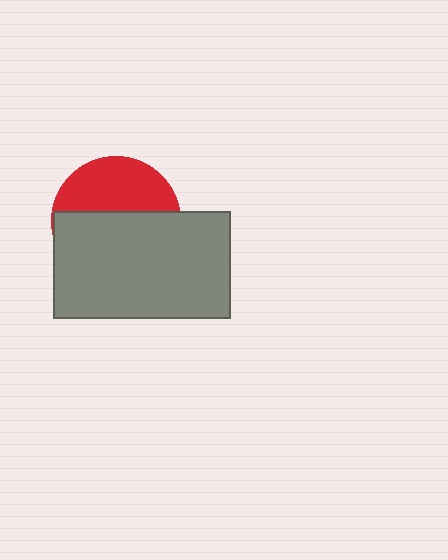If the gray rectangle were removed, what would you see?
You would see the complete red circle.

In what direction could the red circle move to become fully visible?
The red circle could move up. That would shift it out from behind the gray rectangle entirely.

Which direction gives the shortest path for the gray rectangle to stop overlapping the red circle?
Moving down gives the shortest separation.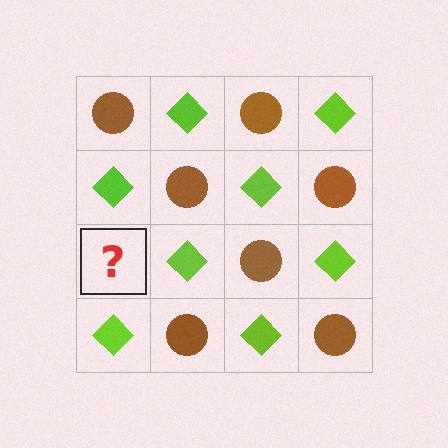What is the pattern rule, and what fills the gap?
The rule is that it alternates brown circle and lime diamond in a checkerboard pattern. The gap should be filled with a brown circle.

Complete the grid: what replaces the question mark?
The question mark should be replaced with a brown circle.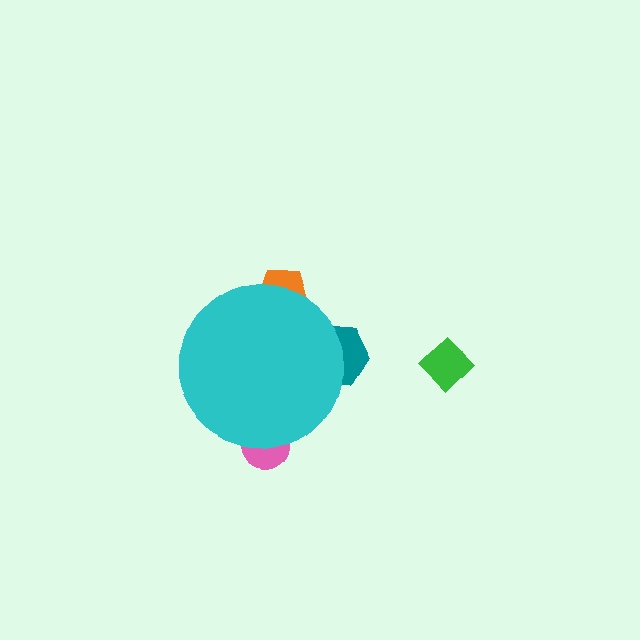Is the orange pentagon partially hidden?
Yes, the orange pentagon is partially hidden behind the cyan circle.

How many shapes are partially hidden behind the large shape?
3 shapes are partially hidden.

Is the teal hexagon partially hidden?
Yes, the teal hexagon is partially hidden behind the cyan circle.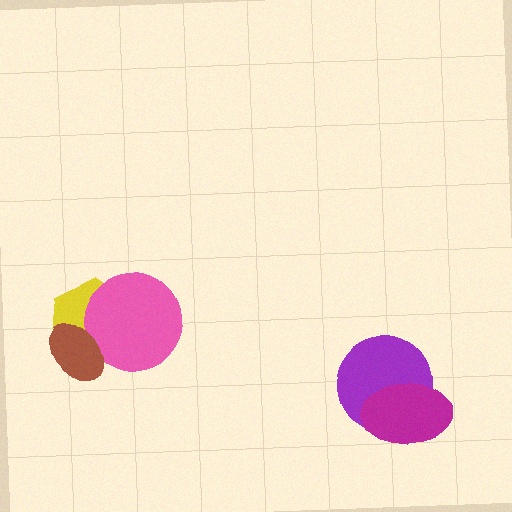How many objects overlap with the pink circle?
2 objects overlap with the pink circle.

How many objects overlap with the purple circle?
1 object overlaps with the purple circle.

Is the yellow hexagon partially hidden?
Yes, it is partially covered by another shape.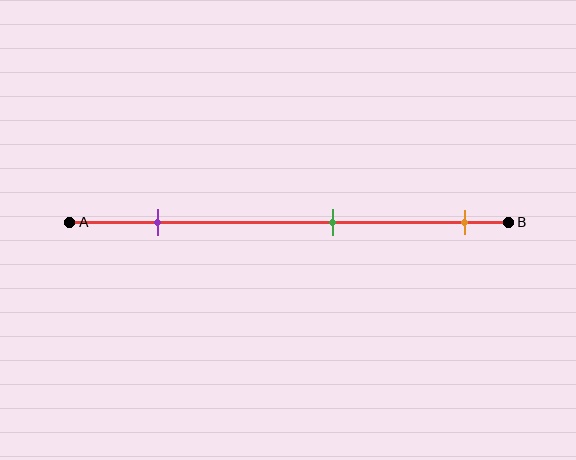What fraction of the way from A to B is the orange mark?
The orange mark is approximately 90% (0.9) of the way from A to B.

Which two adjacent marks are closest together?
The green and orange marks are the closest adjacent pair.